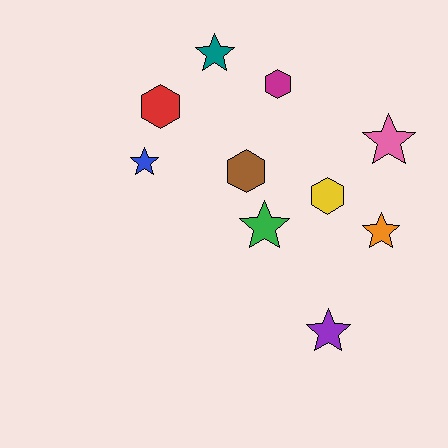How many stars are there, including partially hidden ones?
There are 6 stars.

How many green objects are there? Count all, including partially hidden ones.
There is 1 green object.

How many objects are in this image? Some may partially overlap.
There are 10 objects.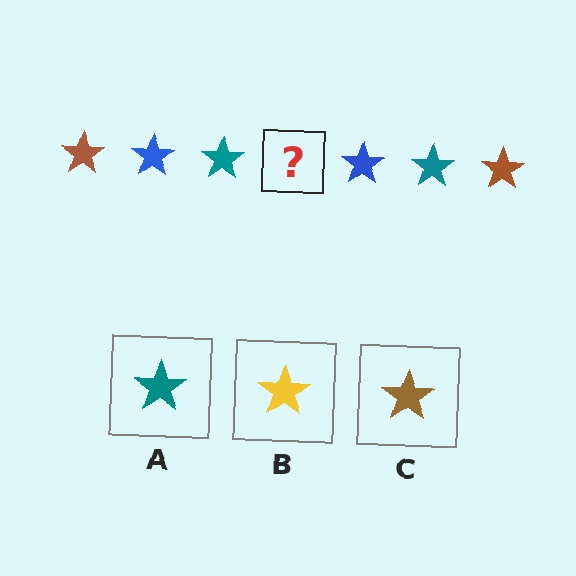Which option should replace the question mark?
Option C.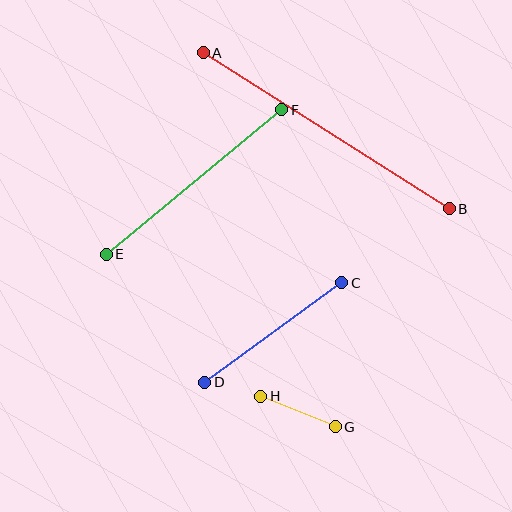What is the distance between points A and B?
The distance is approximately 291 pixels.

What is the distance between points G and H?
The distance is approximately 81 pixels.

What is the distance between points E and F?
The distance is approximately 227 pixels.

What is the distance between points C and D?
The distance is approximately 169 pixels.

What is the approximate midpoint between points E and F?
The midpoint is at approximately (194, 182) pixels.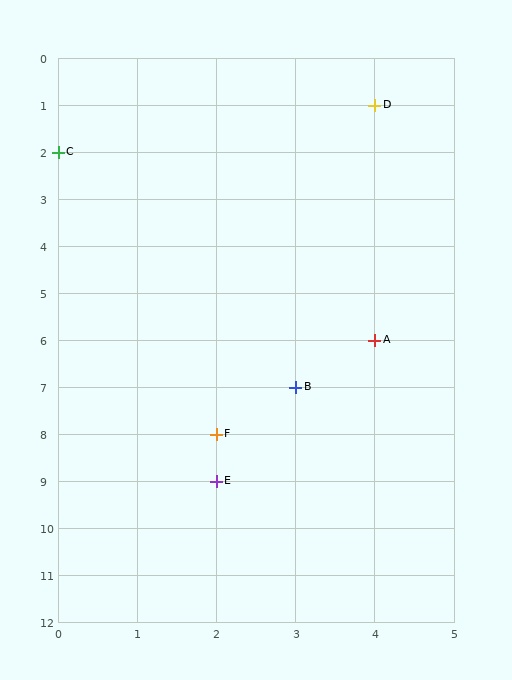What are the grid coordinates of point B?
Point B is at grid coordinates (3, 7).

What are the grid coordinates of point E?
Point E is at grid coordinates (2, 9).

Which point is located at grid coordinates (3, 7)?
Point B is at (3, 7).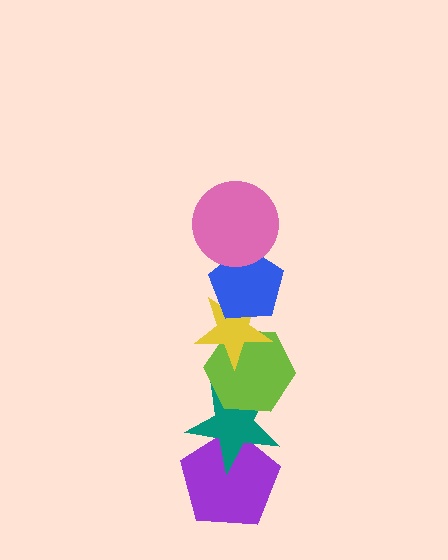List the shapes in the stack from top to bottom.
From top to bottom: the pink circle, the blue pentagon, the yellow star, the lime hexagon, the teal star, the purple pentagon.